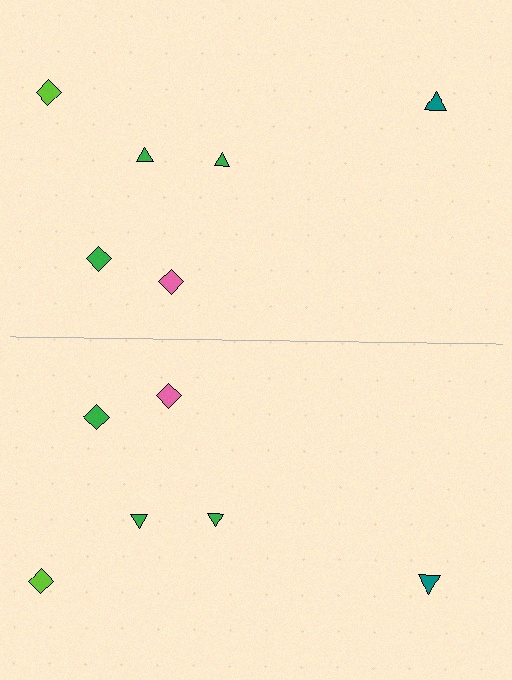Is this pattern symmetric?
Yes, this pattern has bilateral (reflection) symmetry.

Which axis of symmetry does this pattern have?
The pattern has a horizontal axis of symmetry running through the center of the image.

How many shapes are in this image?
There are 12 shapes in this image.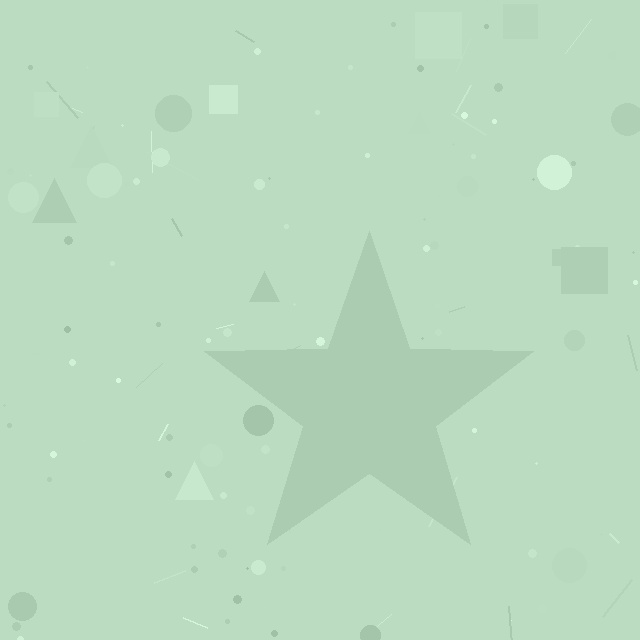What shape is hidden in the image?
A star is hidden in the image.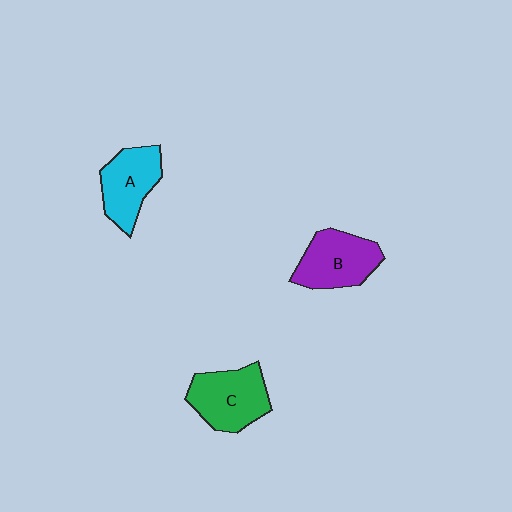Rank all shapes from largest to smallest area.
From largest to smallest: C (green), B (purple), A (cyan).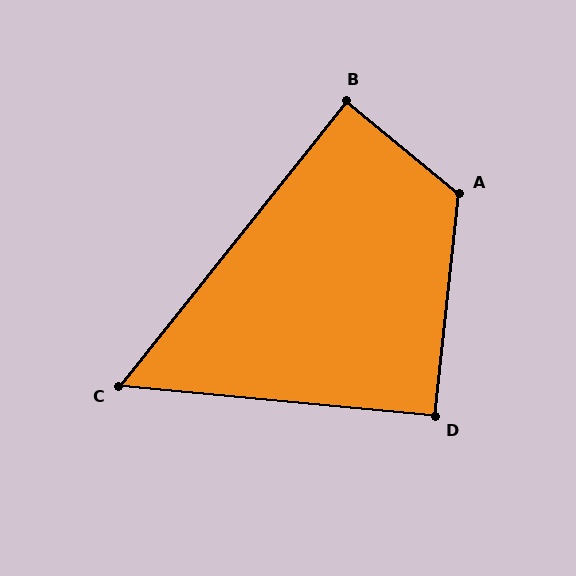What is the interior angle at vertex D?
Approximately 91 degrees (approximately right).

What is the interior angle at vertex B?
Approximately 89 degrees (approximately right).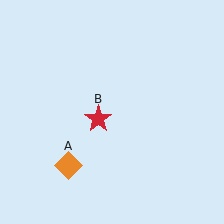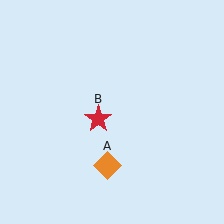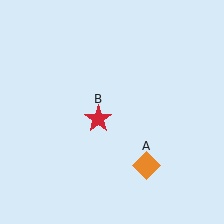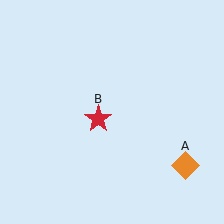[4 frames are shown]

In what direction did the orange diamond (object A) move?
The orange diamond (object A) moved right.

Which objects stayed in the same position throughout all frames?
Red star (object B) remained stationary.